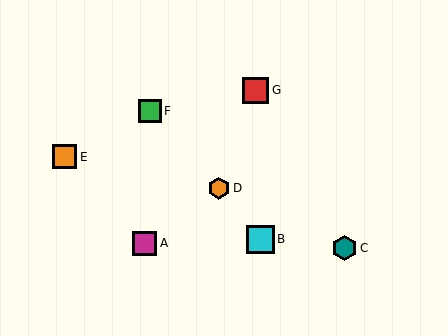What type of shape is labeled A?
Shape A is a magenta square.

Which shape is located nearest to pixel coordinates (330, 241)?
The teal hexagon (labeled C) at (344, 248) is nearest to that location.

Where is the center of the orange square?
The center of the orange square is at (65, 157).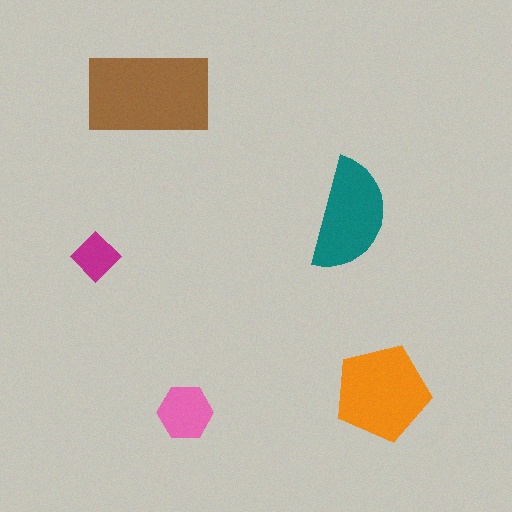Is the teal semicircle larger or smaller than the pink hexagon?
Larger.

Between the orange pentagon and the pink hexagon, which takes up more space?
The orange pentagon.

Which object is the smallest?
The magenta diamond.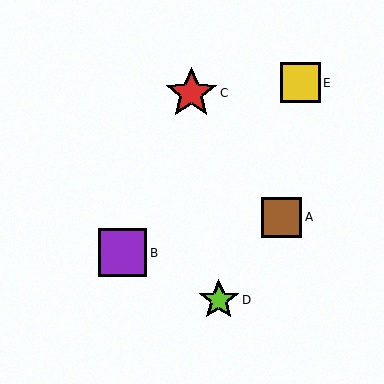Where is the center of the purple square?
The center of the purple square is at (123, 253).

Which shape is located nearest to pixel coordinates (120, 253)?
The purple square (labeled B) at (123, 253) is nearest to that location.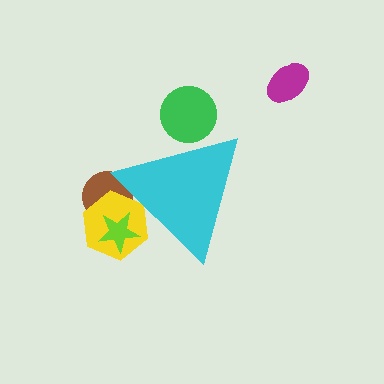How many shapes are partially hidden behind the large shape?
4 shapes are partially hidden.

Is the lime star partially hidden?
Yes, the lime star is partially hidden behind the cyan triangle.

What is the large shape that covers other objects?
A cyan triangle.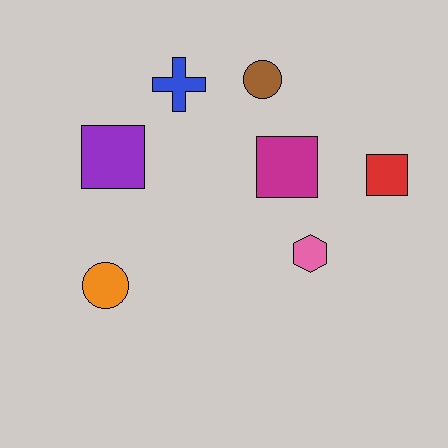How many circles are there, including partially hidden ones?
There are 2 circles.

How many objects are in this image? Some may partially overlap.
There are 7 objects.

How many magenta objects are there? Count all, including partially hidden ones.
There is 1 magenta object.